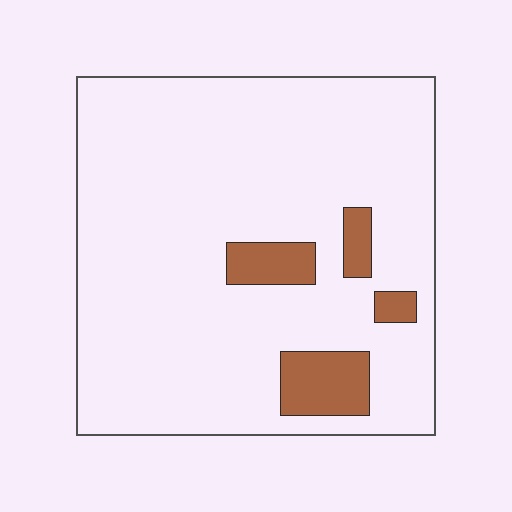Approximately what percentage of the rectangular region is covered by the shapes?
Approximately 10%.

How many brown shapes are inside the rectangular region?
4.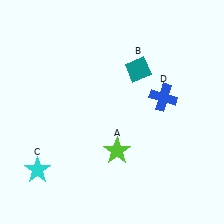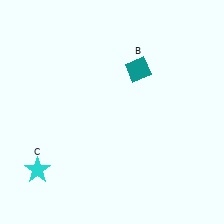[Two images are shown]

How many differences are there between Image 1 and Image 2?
There are 2 differences between the two images.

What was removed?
The blue cross (D), the lime star (A) were removed in Image 2.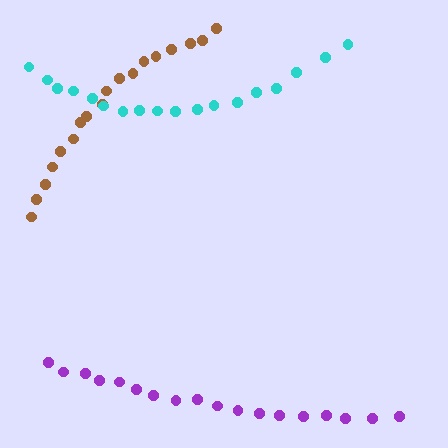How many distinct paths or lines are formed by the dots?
There are 3 distinct paths.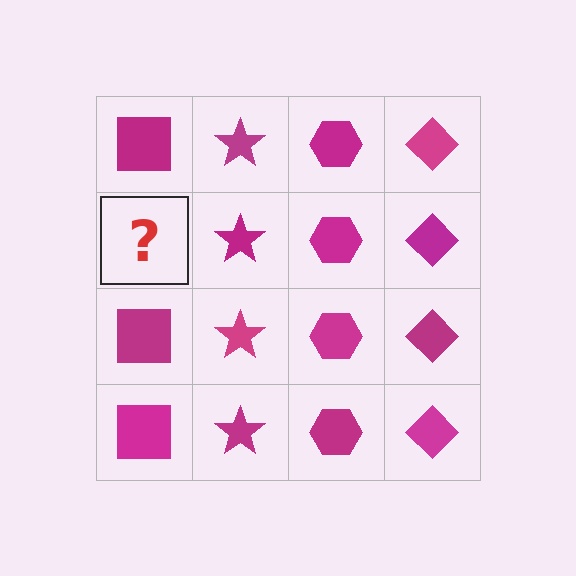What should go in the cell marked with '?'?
The missing cell should contain a magenta square.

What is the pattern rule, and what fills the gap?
The rule is that each column has a consistent shape. The gap should be filled with a magenta square.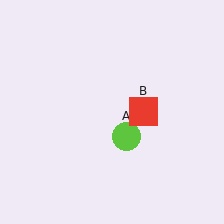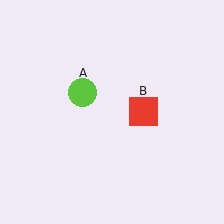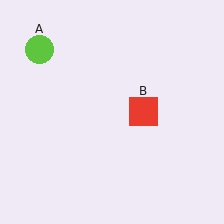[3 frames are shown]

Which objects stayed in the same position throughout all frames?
Red square (object B) remained stationary.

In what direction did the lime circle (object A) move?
The lime circle (object A) moved up and to the left.